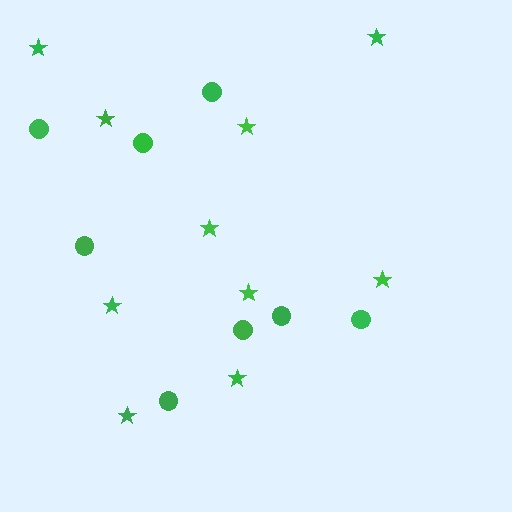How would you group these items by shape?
There are 2 groups: one group of circles (8) and one group of stars (10).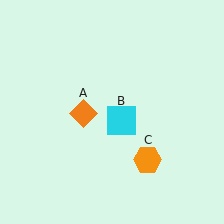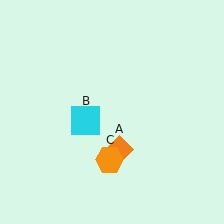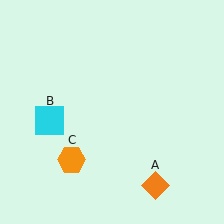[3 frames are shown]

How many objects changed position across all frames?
3 objects changed position: orange diamond (object A), cyan square (object B), orange hexagon (object C).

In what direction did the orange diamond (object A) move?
The orange diamond (object A) moved down and to the right.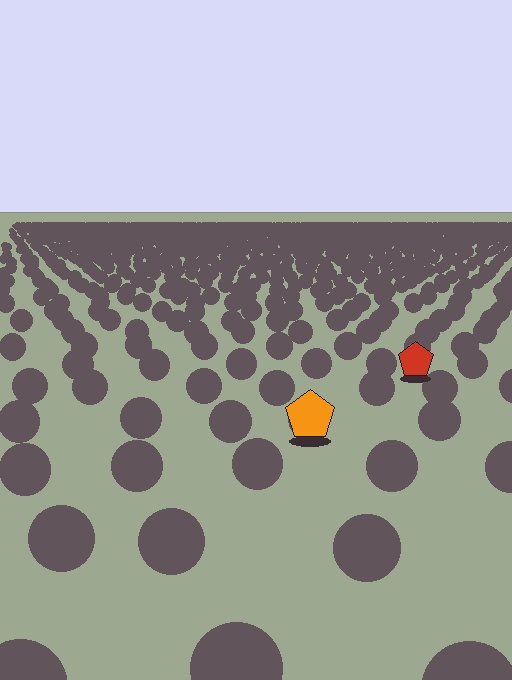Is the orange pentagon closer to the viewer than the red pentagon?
Yes. The orange pentagon is closer — you can tell from the texture gradient: the ground texture is coarser near it.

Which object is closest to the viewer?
The orange pentagon is closest. The texture marks near it are larger and more spread out.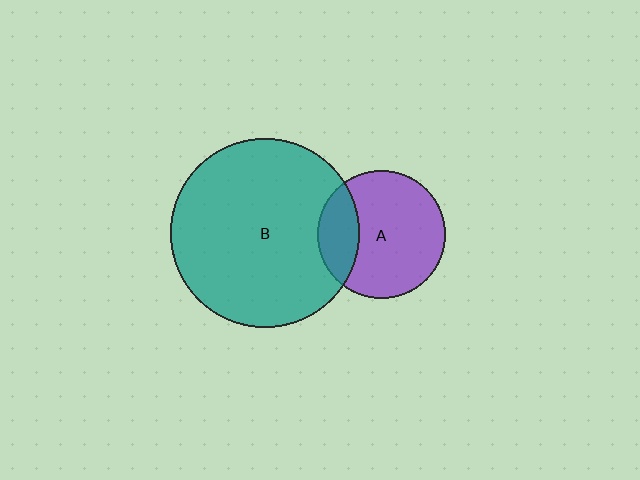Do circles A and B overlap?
Yes.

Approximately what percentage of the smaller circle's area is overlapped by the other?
Approximately 25%.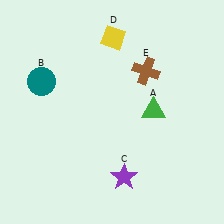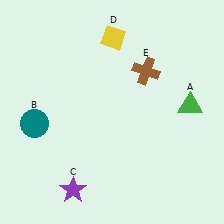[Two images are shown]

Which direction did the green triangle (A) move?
The green triangle (A) moved right.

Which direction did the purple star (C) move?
The purple star (C) moved left.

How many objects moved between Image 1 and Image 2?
3 objects moved between the two images.